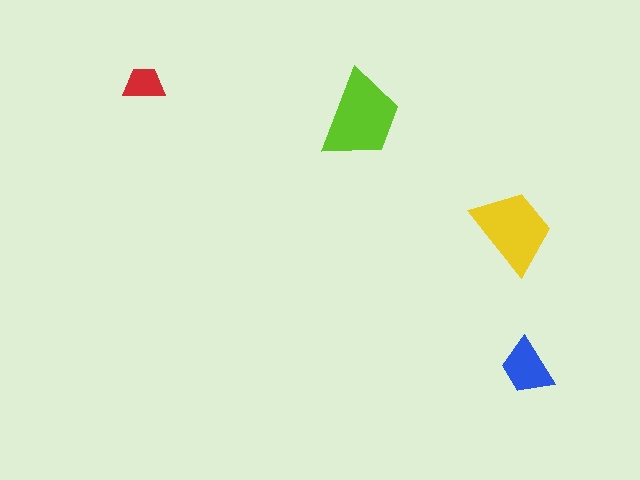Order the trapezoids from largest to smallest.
the lime one, the yellow one, the blue one, the red one.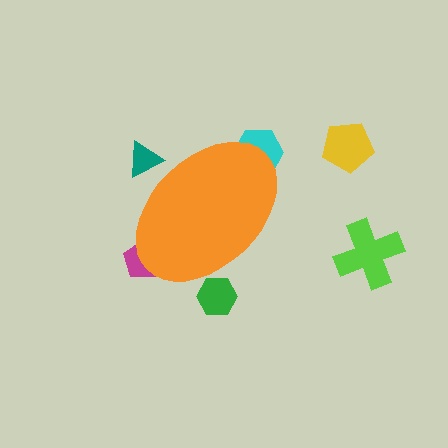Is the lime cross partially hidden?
No, the lime cross is fully visible.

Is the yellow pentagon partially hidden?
No, the yellow pentagon is fully visible.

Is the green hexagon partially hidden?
Yes, the green hexagon is partially hidden behind the orange ellipse.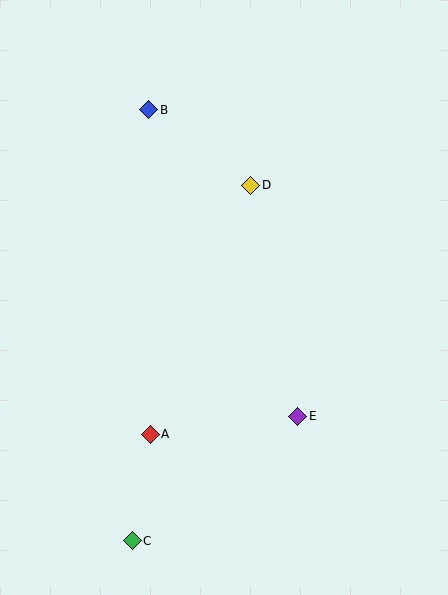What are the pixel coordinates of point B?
Point B is at (149, 110).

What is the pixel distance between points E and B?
The distance between E and B is 341 pixels.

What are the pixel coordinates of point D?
Point D is at (251, 185).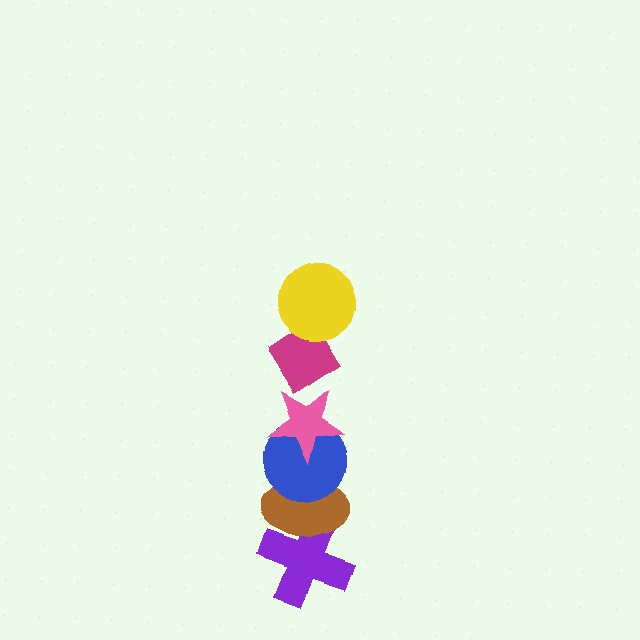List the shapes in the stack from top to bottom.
From top to bottom: the yellow circle, the magenta diamond, the pink star, the blue circle, the brown ellipse, the purple cross.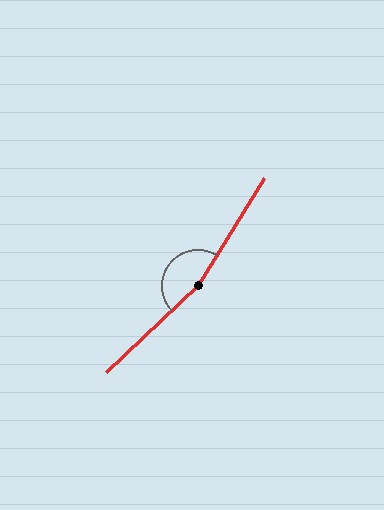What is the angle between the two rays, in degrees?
Approximately 165 degrees.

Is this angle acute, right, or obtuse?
It is obtuse.